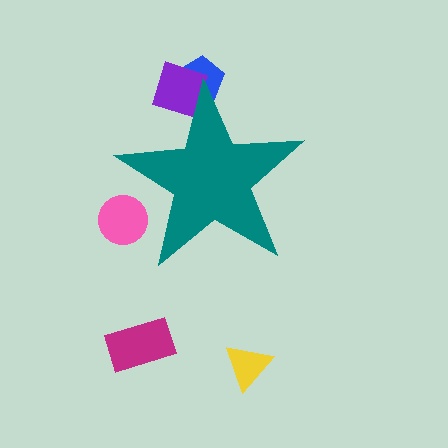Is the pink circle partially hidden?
Yes, the pink circle is partially hidden behind the teal star.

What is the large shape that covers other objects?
A teal star.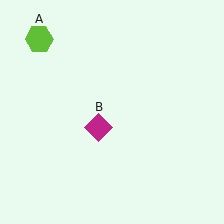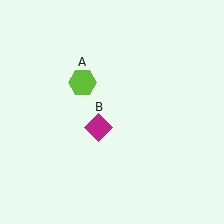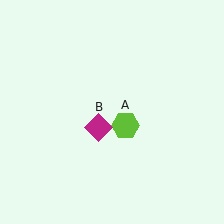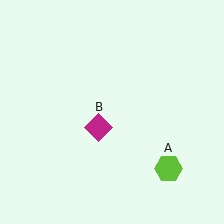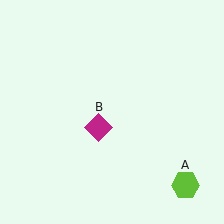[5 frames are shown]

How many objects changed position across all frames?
1 object changed position: lime hexagon (object A).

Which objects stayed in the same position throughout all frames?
Magenta diamond (object B) remained stationary.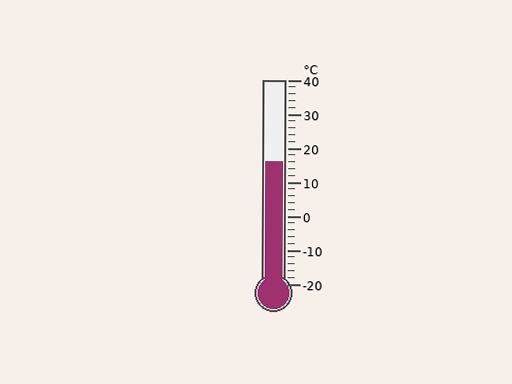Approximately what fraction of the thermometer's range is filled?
The thermometer is filled to approximately 60% of its range.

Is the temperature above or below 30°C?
The temperature is below 30°C.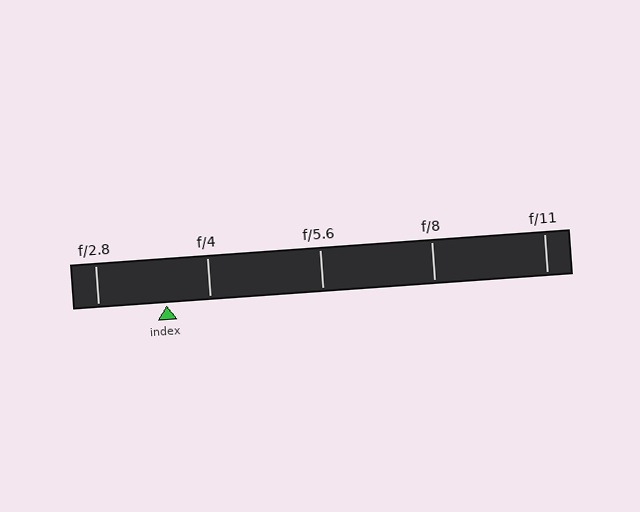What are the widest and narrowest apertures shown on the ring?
The widest aperture shown is f/2.8 and the narrowest is f/11.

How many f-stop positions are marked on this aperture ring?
There are 5 f-stop positions marked.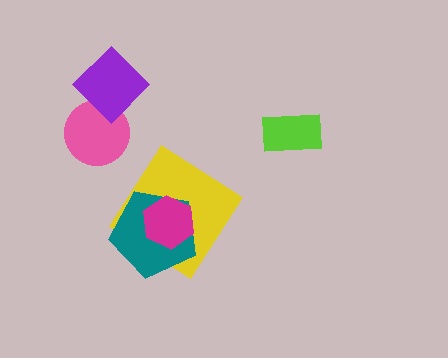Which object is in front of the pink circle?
The purple diamond is in front of the pink circle.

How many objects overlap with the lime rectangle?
0 objects overlap with the lime rectangle.